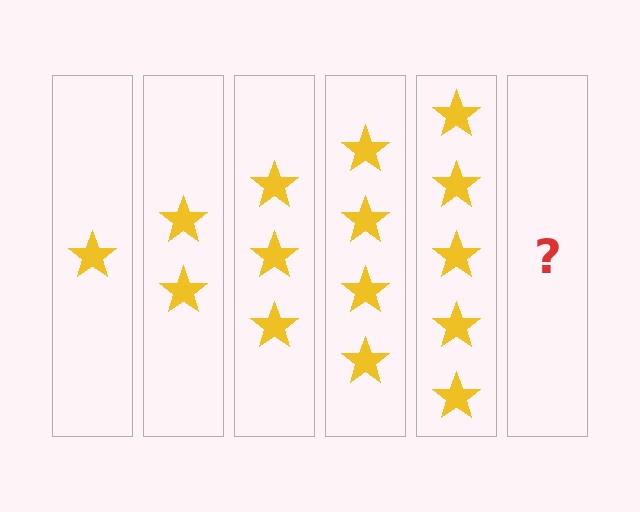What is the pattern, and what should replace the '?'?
The pattern is that each step adds one more star. The '?' should be 6 stars.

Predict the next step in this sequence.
The next step is 6 stars.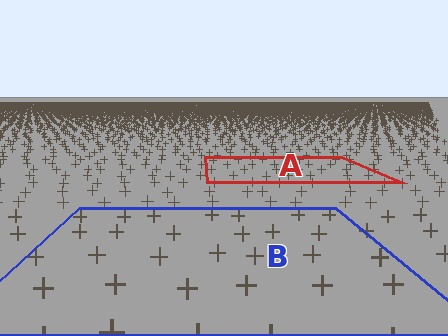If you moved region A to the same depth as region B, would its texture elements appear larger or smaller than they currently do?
They would appear larger. At a closer depth, the same texture elements are projected at a bigger on-screen size.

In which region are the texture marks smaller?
The texture marks are smaller in region A, because it is farther away.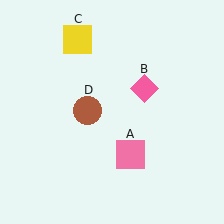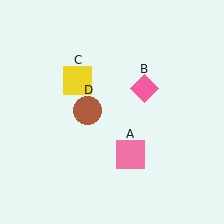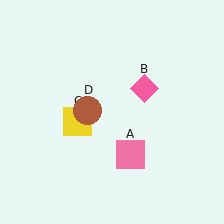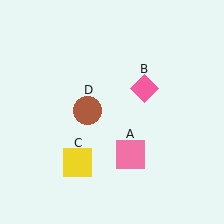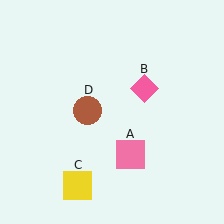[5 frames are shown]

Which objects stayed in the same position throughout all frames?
Pink square (object A) and pink diamond (object B) and brown circle (object D) remained stationary.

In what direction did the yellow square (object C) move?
The yellow square (object C) moved down.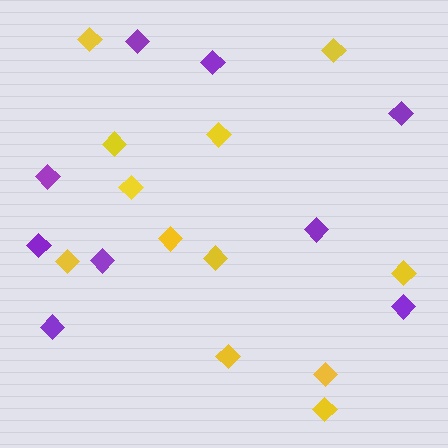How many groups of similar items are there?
There are 2 groups: one group of yellow diamonds (12) and one group of purple diamonds (9).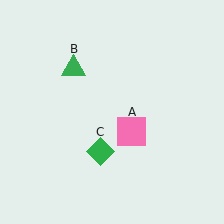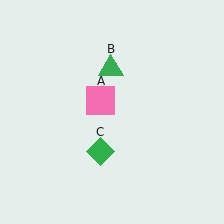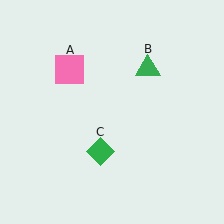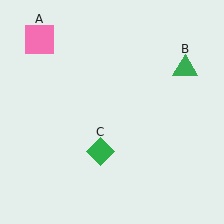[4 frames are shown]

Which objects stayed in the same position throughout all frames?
Green diamond (object C) remained stationary.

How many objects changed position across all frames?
2 objects changed position: pink square (object A), green triangle (object B).